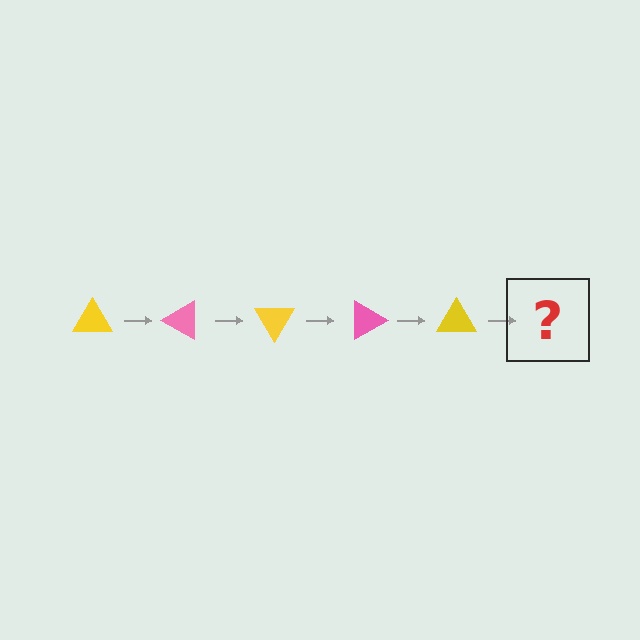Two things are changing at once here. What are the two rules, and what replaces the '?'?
The two rules are that it rotates 30 degrees each step and the color cycles through yellow and pink. The '?' should be a pink triangle, rotated 150 degrees from the start.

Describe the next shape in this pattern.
It should be a pink triangle, rotated 150 degrees from the start.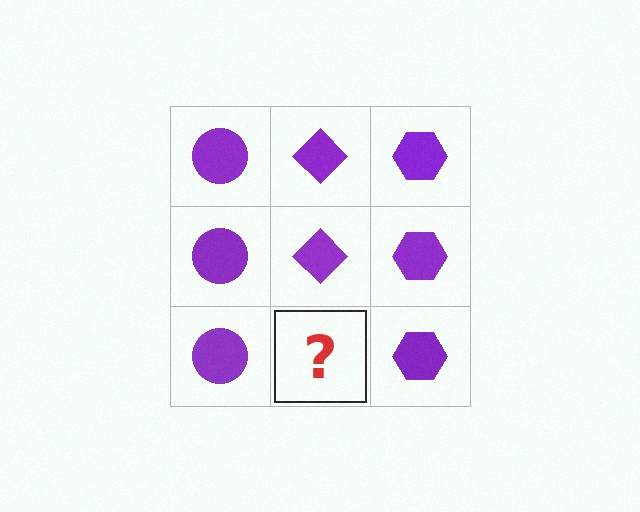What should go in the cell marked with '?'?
The missing cell should contain a purple diamond.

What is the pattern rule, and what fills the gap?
The rule is that each column has a consistent shape. The gap should be filled with a purple diamond.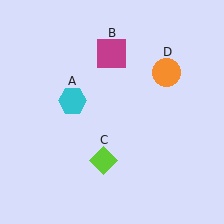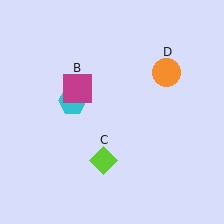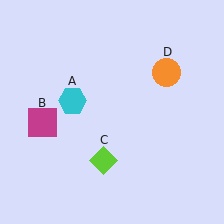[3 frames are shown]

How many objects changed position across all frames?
1 object changed position: magenta square (object B).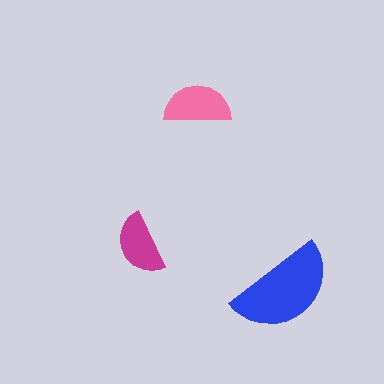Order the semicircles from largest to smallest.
the blue one, the pink one, the magenta one.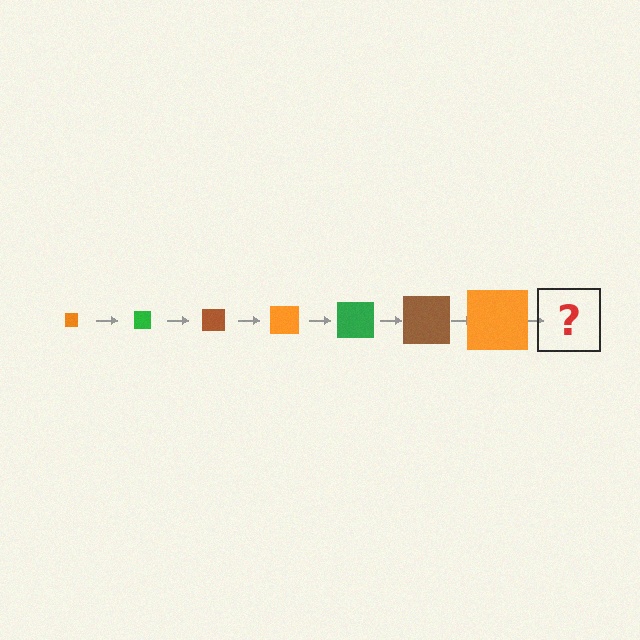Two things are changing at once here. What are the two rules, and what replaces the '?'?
The two rules are that the square grows larger each step and the color cycles through orange, green, and brown. The '?' should be a green square, larger than the previous one.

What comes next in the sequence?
The next element should be a green square, larger than the previous one.